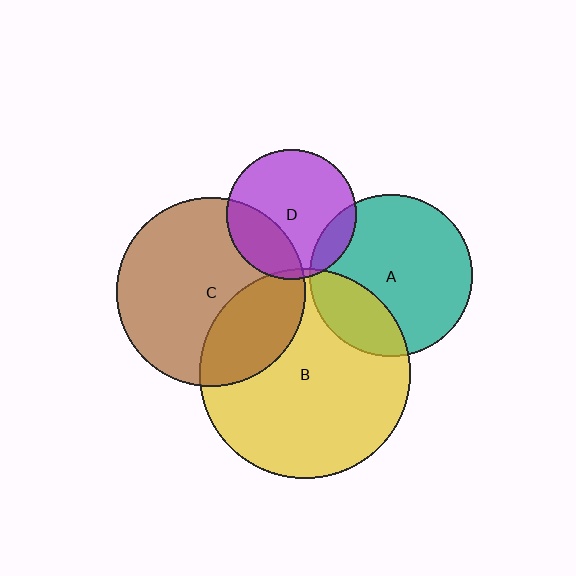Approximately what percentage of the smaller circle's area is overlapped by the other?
Approximately 15%.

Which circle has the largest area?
Circle B (yellow).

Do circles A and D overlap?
Yes.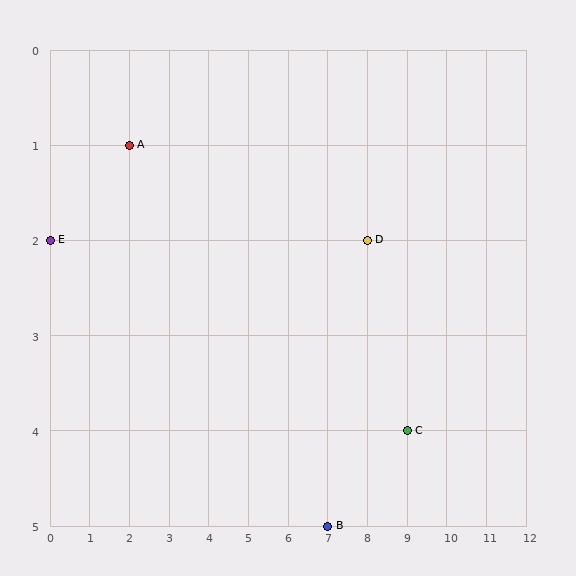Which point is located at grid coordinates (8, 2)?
Point D is at (8, 2).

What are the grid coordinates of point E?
Point E is at grid coordinates (0, 2).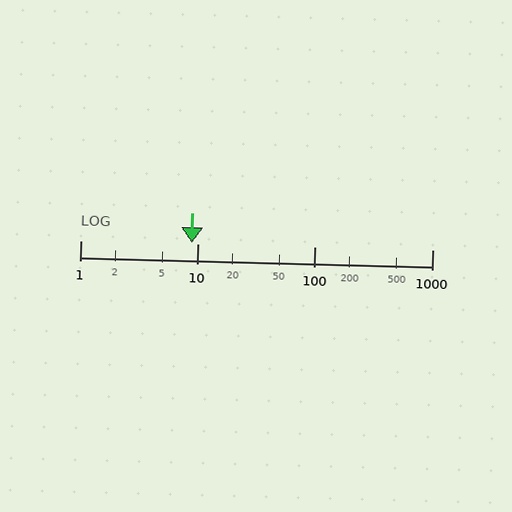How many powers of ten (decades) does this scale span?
The scale spans 3 decades, from 1 to 1000.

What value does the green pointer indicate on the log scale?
The pointer indicates approximately 9.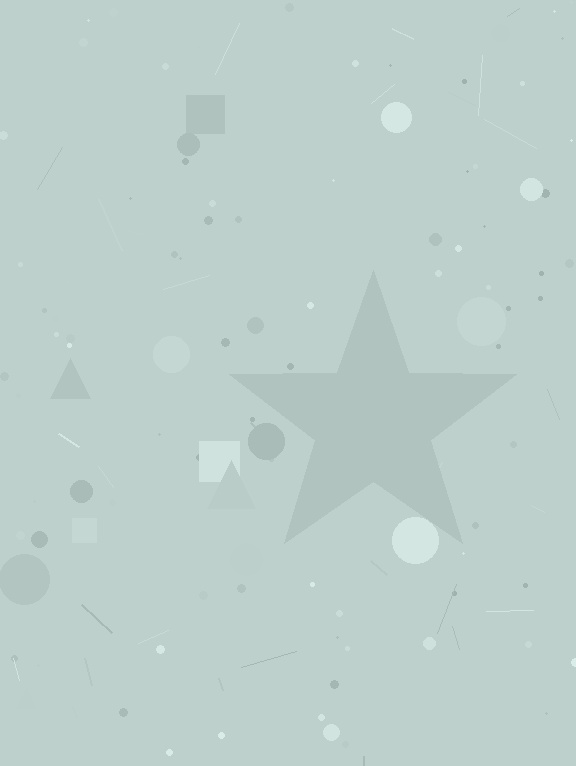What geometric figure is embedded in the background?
A star is embedded in the background.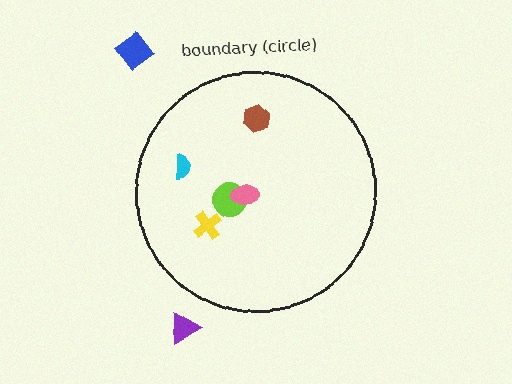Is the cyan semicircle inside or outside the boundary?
Inside.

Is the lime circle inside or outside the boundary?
Inside.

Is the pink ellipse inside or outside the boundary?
Inside.